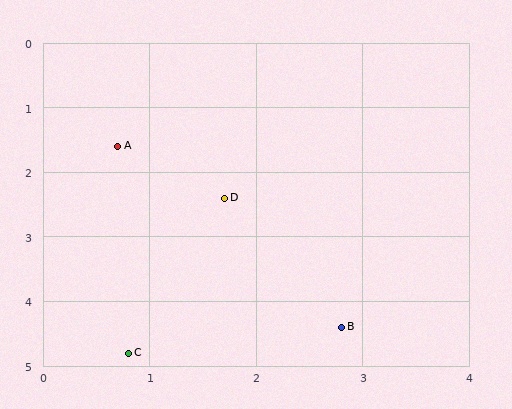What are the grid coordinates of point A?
Point A is at approximately (0.7, 1.6).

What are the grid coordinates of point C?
Point C is at approximately (0.8, 4.8).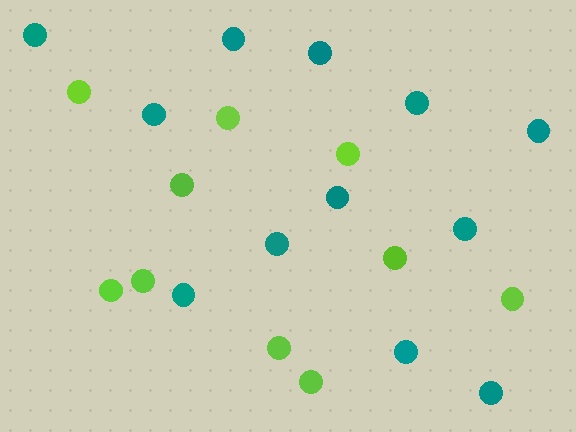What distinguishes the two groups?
There are 2 groups: one group of teal circles (12) and one group of lime circles (10).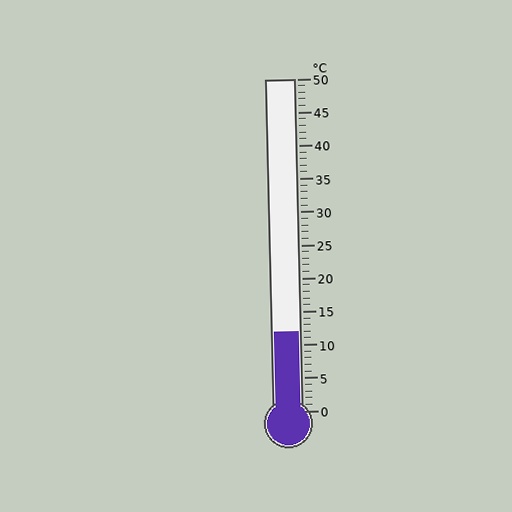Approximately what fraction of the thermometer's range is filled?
The thermometer is filled to approximately 25% of its range.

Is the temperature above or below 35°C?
The temperature is below 35°C.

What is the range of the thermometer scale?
The thermometer scale ranges from 0°C to 50°C.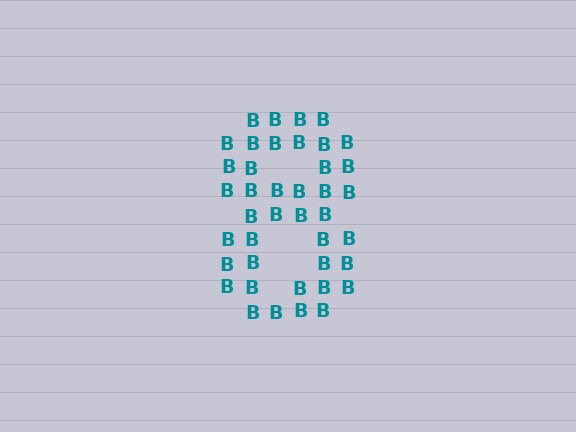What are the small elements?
The small elements are letter B's.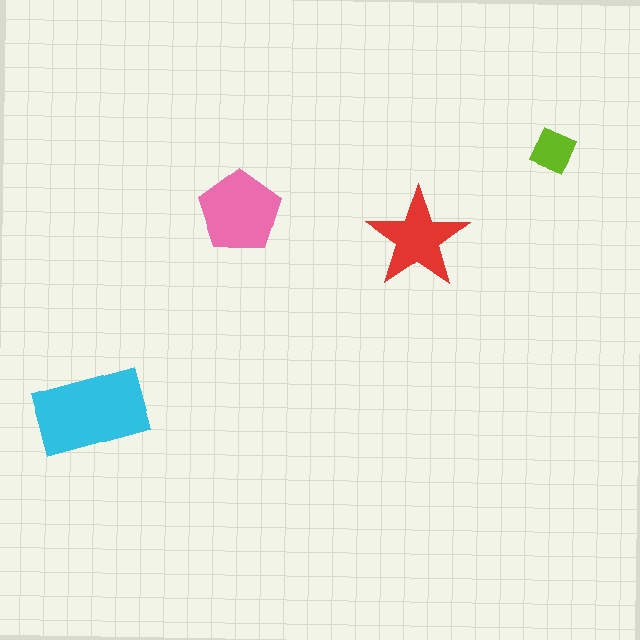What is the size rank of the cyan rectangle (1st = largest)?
1st.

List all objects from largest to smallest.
The cyan rectangle, the pink pentagon, the red star, the lime diamond.